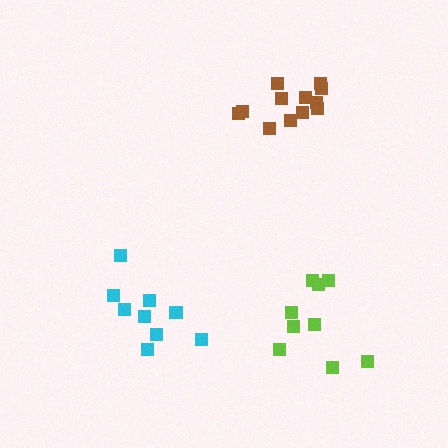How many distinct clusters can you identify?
There are 3 distinct clusters.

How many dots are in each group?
Group 1: 9 dots, Group 2: 12 dots, Group 3: 9 dots (30 total).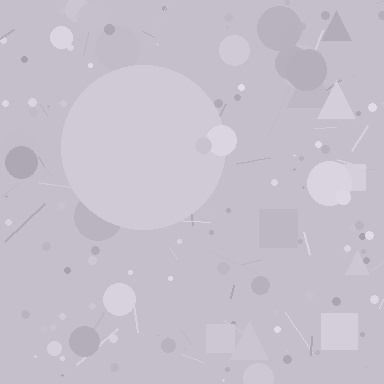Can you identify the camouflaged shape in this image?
The camouflaged shape is a circle.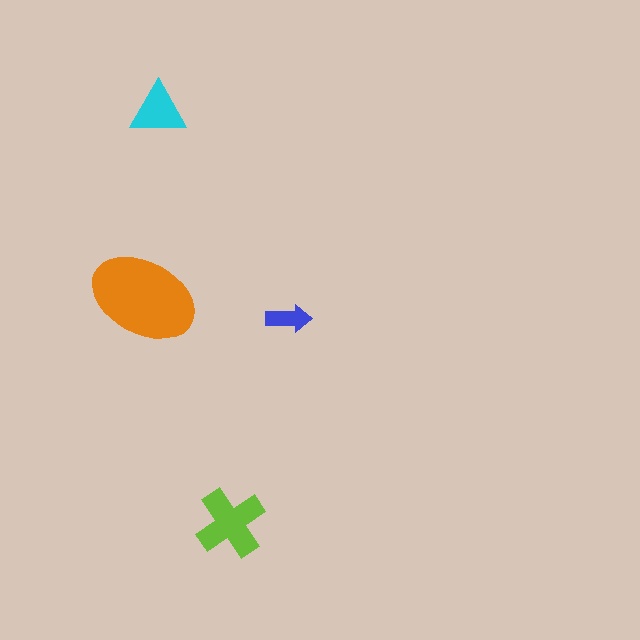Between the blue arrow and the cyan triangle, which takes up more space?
The cyan triangle.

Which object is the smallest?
The blue arrow.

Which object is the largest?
The orange ellipse.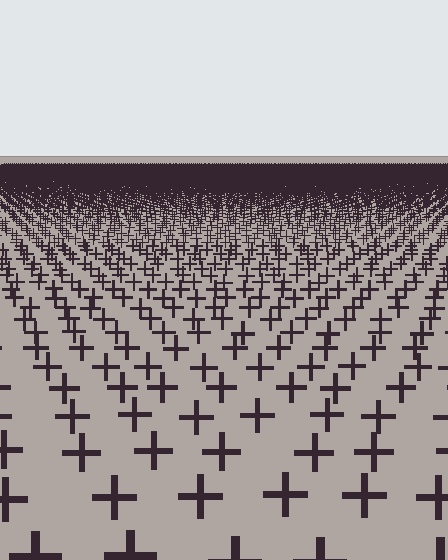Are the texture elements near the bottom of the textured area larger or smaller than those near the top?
Larger. Near the bottom, elements are closer to the viewer and appear at a bigger on-screen size.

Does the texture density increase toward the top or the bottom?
Density increases toward the top.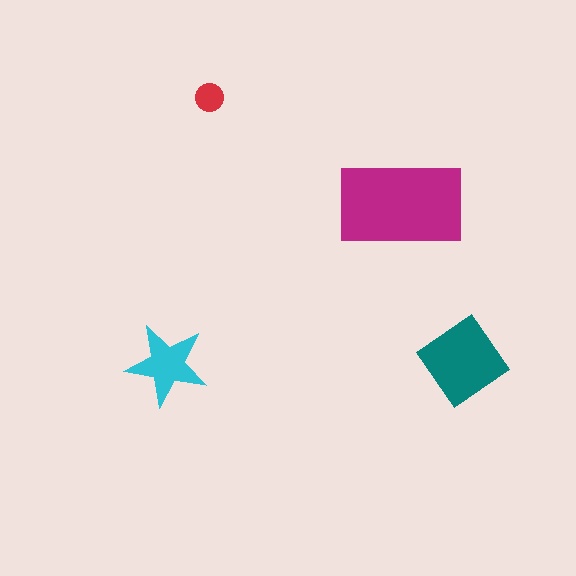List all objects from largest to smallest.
The magenta rectangle, the teal diamond, the cyan star, the red circle.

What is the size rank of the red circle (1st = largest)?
4th.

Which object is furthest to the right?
The teal diamond is rightmost.